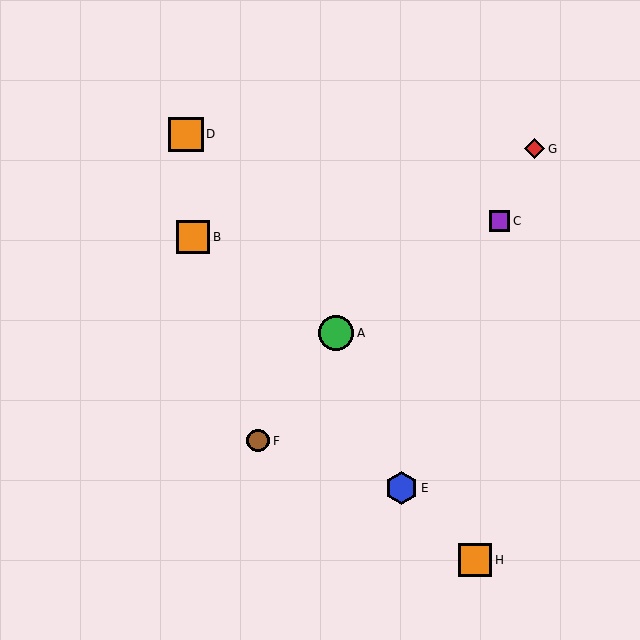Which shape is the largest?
The green circle (labeled A) is the largest.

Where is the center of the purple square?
The center of the purple square is at (500, 221).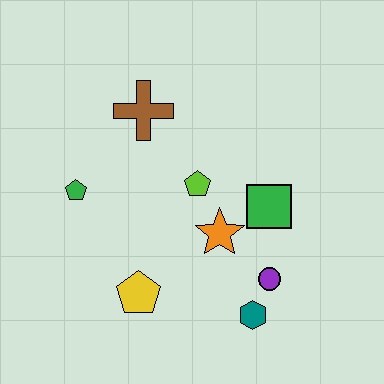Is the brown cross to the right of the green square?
No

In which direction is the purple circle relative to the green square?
The purple circle is below the green square.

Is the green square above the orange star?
Yes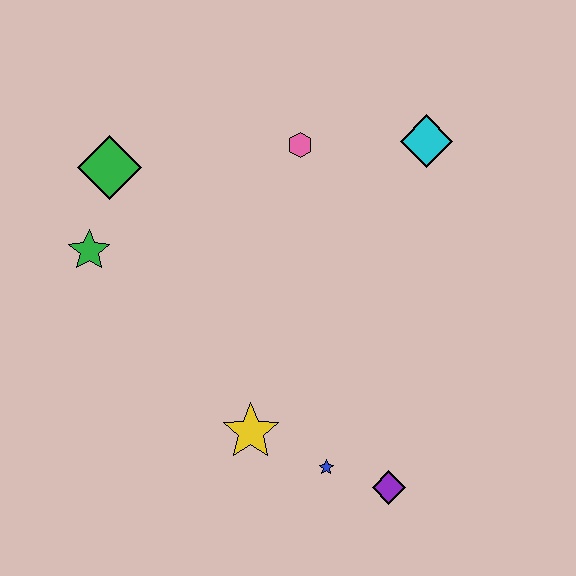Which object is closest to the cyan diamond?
The pink hexagon is closest to the cyan diamond.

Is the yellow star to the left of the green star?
No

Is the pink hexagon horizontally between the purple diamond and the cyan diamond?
No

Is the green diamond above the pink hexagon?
No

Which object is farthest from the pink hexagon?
The purple diamond is farthest from the pink hexagon.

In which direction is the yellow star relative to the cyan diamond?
The yellow star is below the cyan diamond.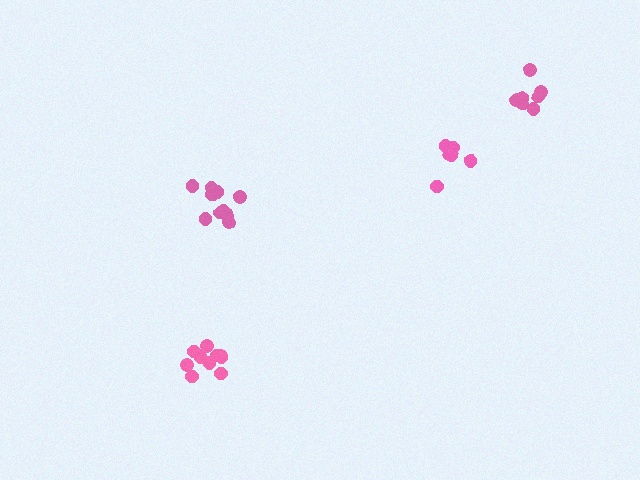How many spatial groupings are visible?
There are 4 spatial groupings.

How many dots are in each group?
Group 1: 7 dots, Group 2: 10 dots, Group 3: 6 dots, Group 4: 11 dots (34 total).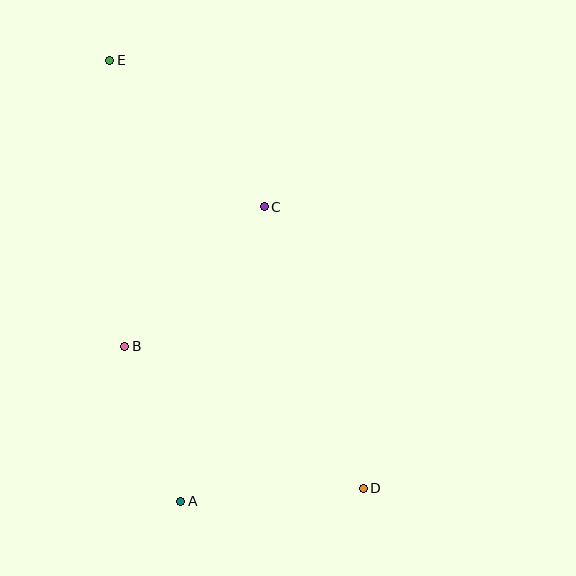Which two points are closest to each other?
Points A and B are closest to each other.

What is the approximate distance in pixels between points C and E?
The distance between C and E is approximately 213 pixels.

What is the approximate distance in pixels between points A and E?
The distance between A and E is approximately 447 pixels.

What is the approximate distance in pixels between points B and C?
The distance between B and C is approximately 197 pixels.